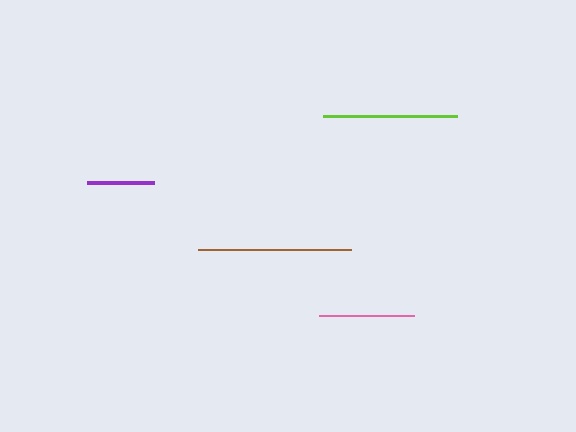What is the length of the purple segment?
The purple segment is approximately 67 pixels long.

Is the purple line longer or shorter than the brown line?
The brown line is longer than the purple line.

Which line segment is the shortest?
The purple line is the shortest at approximately 67 pixels.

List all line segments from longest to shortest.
From longest to shortest: brown, lime, pink, purple.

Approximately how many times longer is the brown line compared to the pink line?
The brown line is approximately 1.6 times the length of the pink line.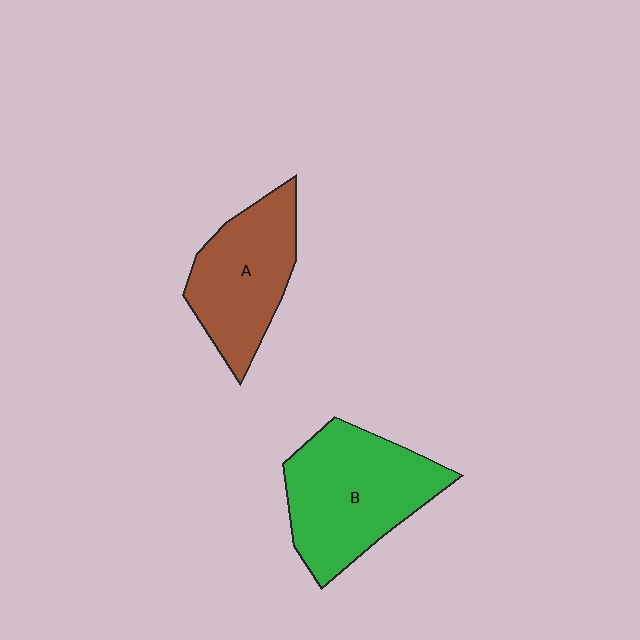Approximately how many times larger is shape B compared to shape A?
Approximately 1.3 times.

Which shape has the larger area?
Shape B (green).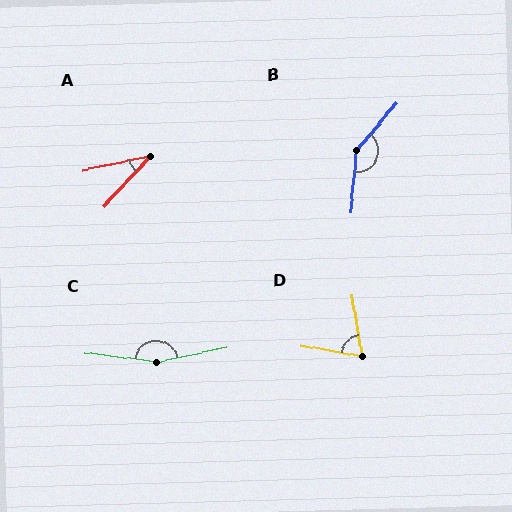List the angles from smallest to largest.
A (36°), D (71°), B (145°), C (161°).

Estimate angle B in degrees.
Approximately 145 degrees.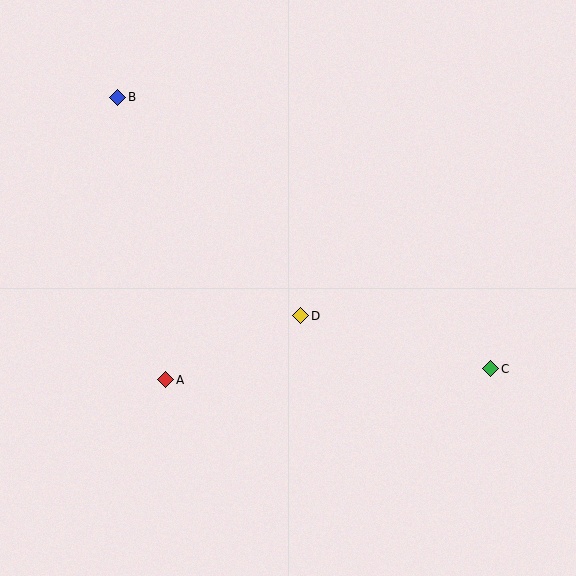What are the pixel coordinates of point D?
Point D is at (301, 316).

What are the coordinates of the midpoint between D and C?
The midpoint between D and C is at (396, 342).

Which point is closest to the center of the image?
Point D at (301, 316) is closest to the center.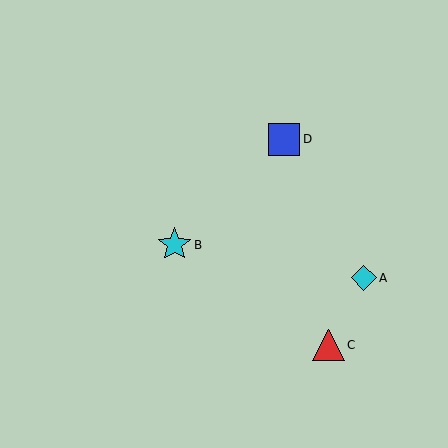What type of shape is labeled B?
Shape B is a cyan star.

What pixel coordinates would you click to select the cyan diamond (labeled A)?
Click at (364, 278) to select the cyan diamond A.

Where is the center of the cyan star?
The center of the cyan star is at (174, 245).